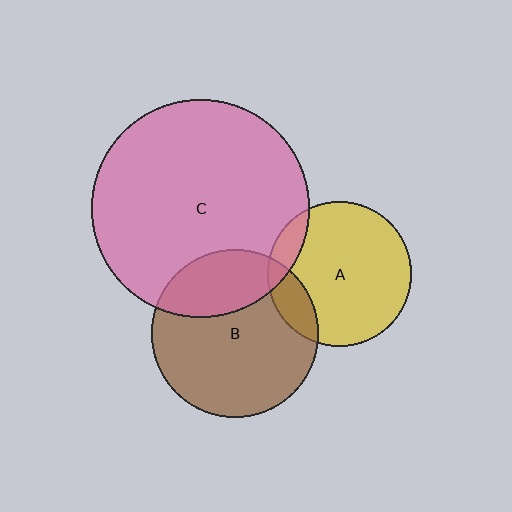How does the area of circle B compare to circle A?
Approximately 1.3 times.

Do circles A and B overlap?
Yes.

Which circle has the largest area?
Circle C (pink).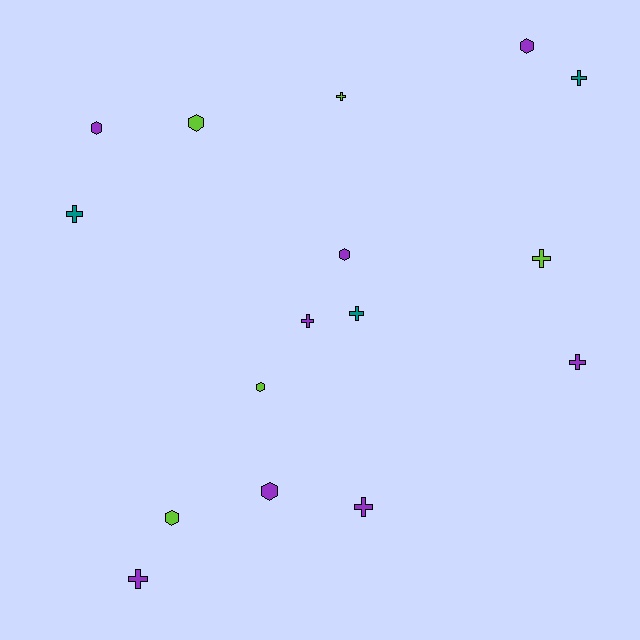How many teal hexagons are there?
There are no teal hexagons.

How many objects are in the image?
There are 16 objects.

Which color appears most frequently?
Purple, with 8 objects.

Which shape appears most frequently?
Cross, with 9 objects.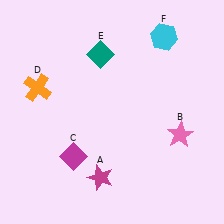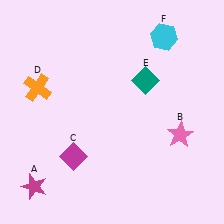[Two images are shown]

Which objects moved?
The objects that moved are: the magenta star (A), the teal diamond (E).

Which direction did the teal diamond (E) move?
The teal diamond (E) moved right.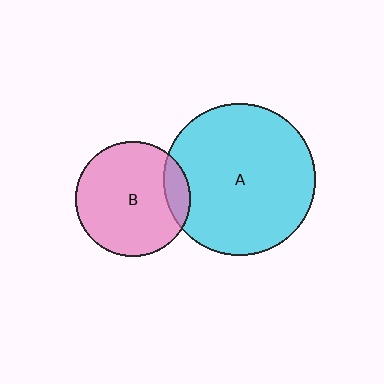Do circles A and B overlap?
Yes.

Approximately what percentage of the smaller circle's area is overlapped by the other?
Approximately 10%.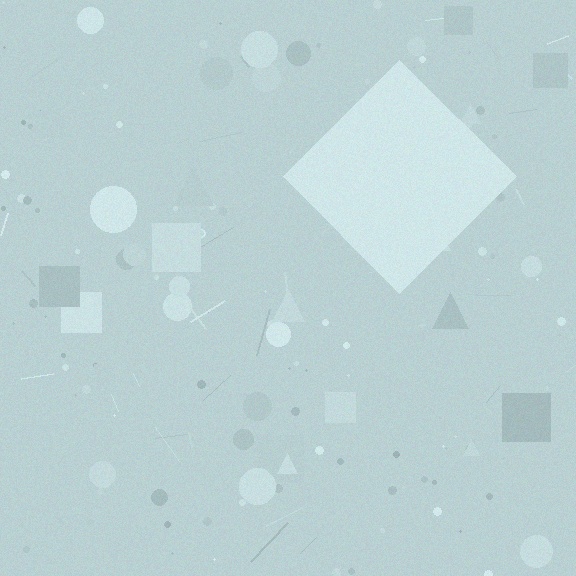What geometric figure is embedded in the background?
A diamond is embedded in the background.